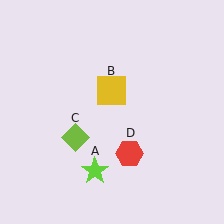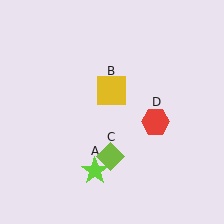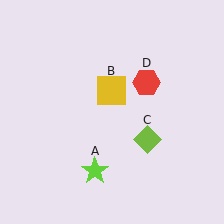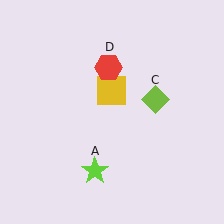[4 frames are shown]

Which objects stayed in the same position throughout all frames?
Lime star (object A) and yellow square (object B) remained stationary.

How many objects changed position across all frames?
2 objects changed position: lime diamond (object C), red hexagon (object D).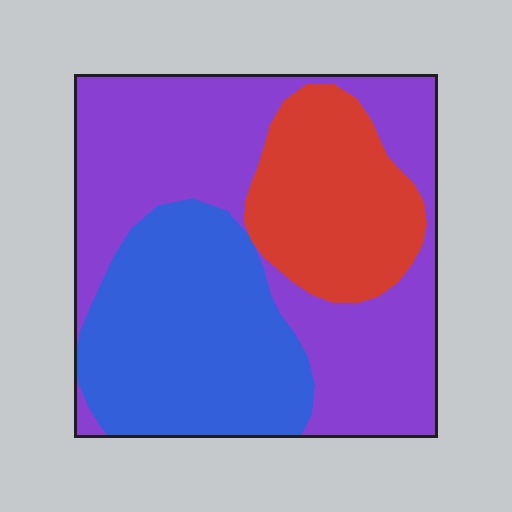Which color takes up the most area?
Purple, at roughly 45%.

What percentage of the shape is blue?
Blue takes up about one third (1/3) of the shape.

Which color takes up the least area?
Red, at roughly 20%.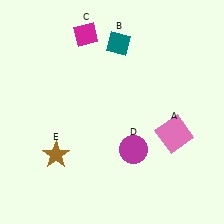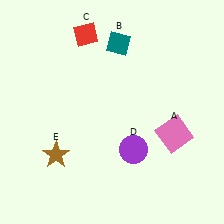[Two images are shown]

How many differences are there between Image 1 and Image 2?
There are 2 differences between the two images.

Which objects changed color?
C changed from magenta to red. D changed from magenta to purple.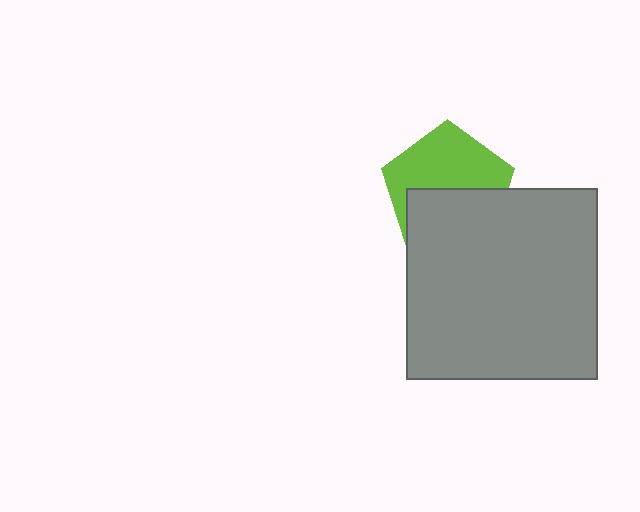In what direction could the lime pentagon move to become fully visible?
The lime pentagon could move up. That would shift it out from behind the gray square entirely.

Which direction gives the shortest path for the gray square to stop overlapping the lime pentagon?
Moving down gives the shortest separation.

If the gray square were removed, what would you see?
You would see the complete lime pentagon.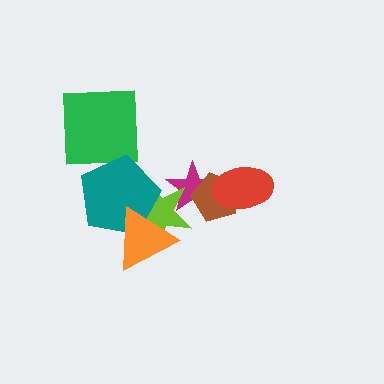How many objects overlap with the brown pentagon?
2 objects overlap with the brown pentagon.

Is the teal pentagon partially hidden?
Yes, it is partially covered by another shape.